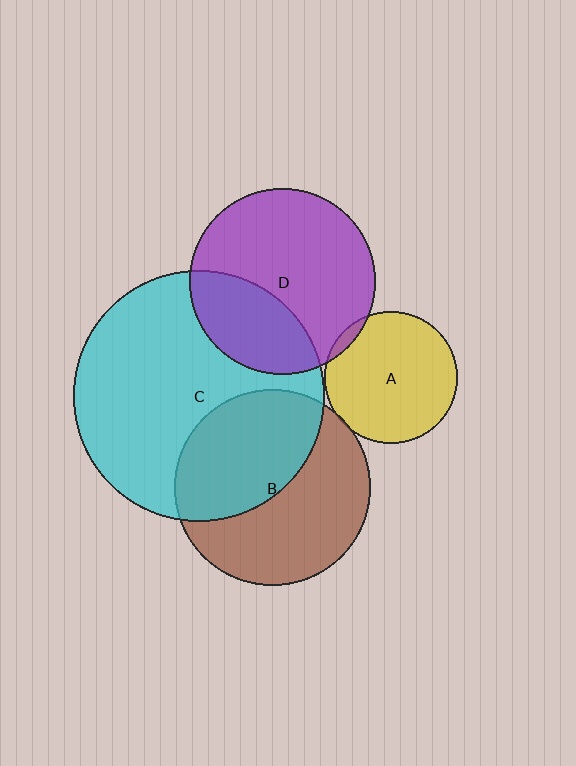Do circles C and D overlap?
Yes.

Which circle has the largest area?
Circle C (cyan).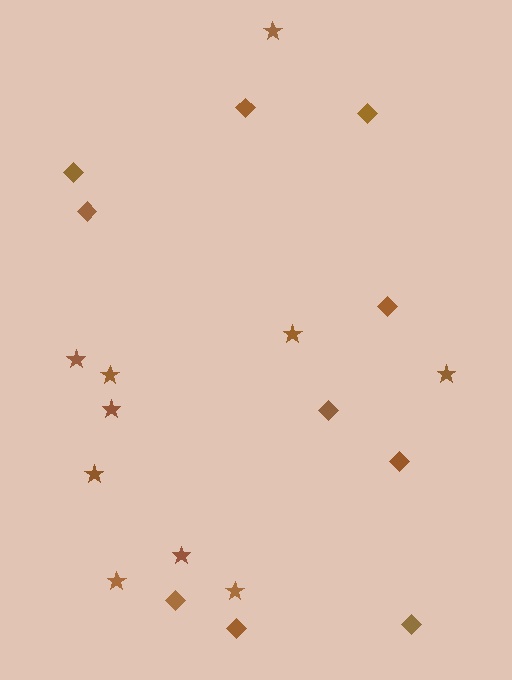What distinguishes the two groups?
There are 2 groups: one group of stars (10) and one group of diamonds (10).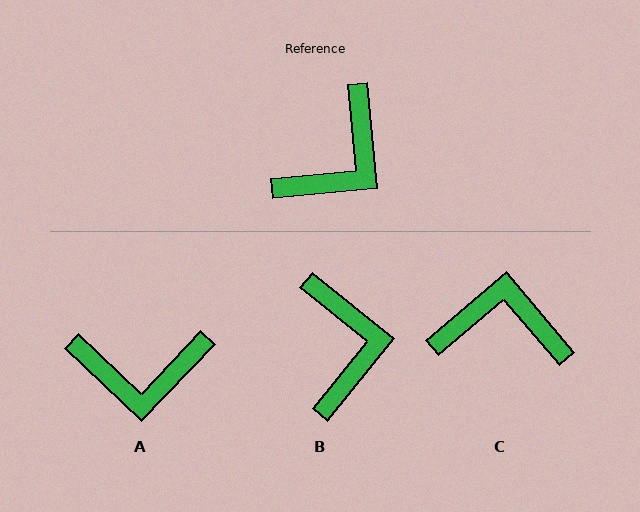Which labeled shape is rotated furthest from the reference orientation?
C, about 125 degrees away.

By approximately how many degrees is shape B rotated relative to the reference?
Approximately 45 degrees counter-clockwise.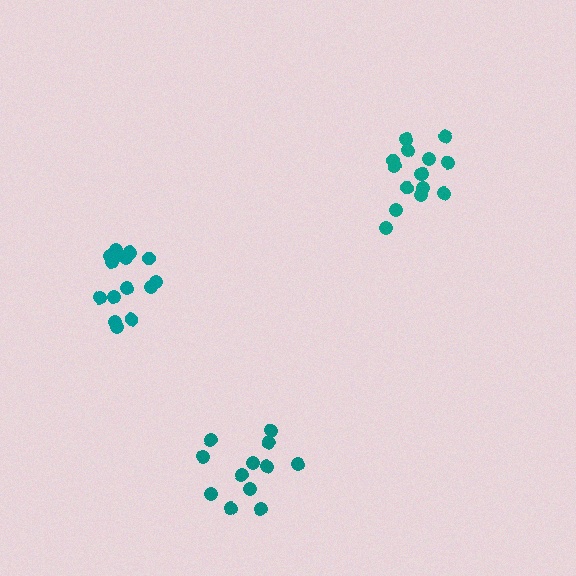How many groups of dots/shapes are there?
There are 3 groups.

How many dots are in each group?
Group 1: 12 dots, Group 2: 15 dots, Group 3: 16 dots (43 total).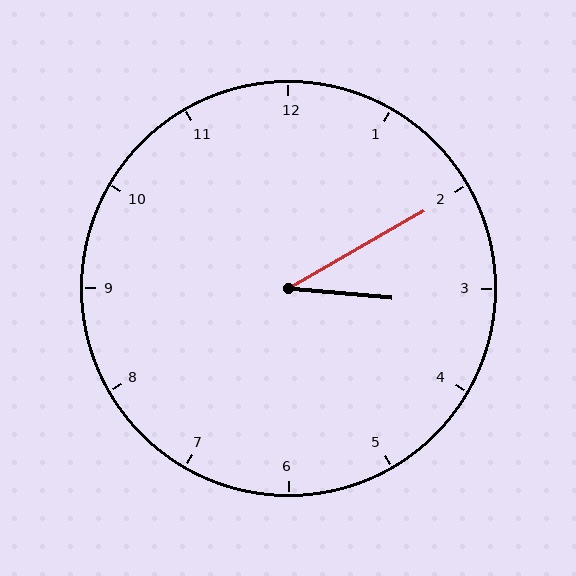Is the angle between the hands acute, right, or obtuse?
It is acute.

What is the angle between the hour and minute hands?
Approximately 35 degrees.